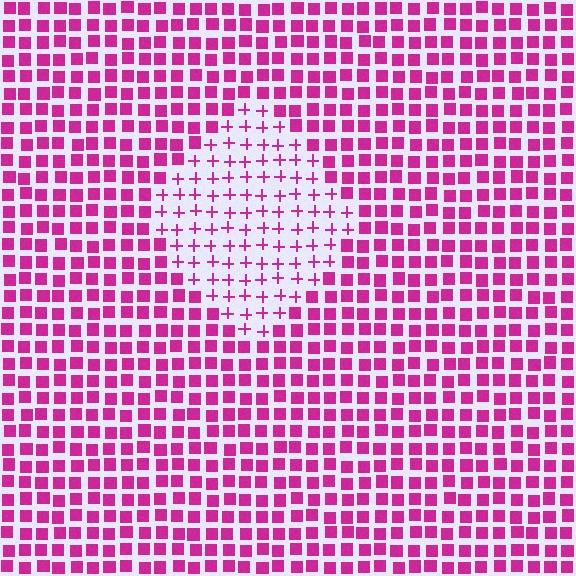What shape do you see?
I see a diamond.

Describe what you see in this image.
The image is filled with small magenta elements arranged in a uniform grid. A diamond-shaped region contains plus signs, while the surrounding area contains squares. The boundary is defined purely by the change in element shape.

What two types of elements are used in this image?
The image uses plus signs inside the diamond region and squares outside it.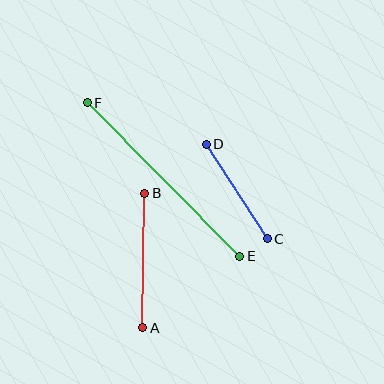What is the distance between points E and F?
The distance is approximately 216 pixels.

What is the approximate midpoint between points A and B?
The midpoint is at approximately (144, 260) pixels.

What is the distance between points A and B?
The distance is approximately 135 pixels.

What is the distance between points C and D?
The distance is approximately 113 pixels.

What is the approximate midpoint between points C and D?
The midpoint is at approximately (237, 192) pixels.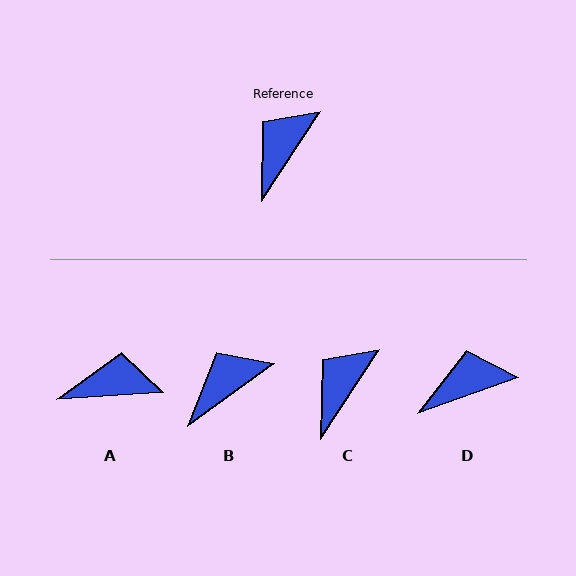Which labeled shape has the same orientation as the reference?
C.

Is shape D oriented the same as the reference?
No, it is off by about 37 degrees.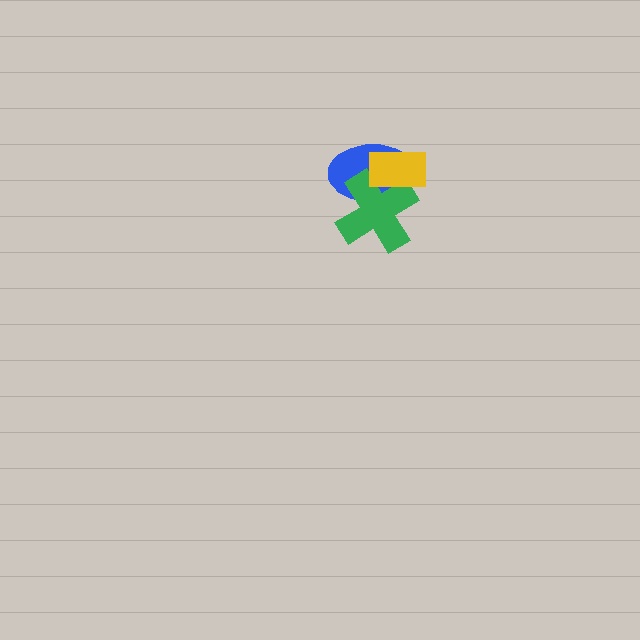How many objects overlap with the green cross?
2 objects overlap with the green cross.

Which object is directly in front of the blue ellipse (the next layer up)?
The green cross is directly in front of the blue ellipse.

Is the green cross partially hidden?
Yes, it is partially covered by another shape.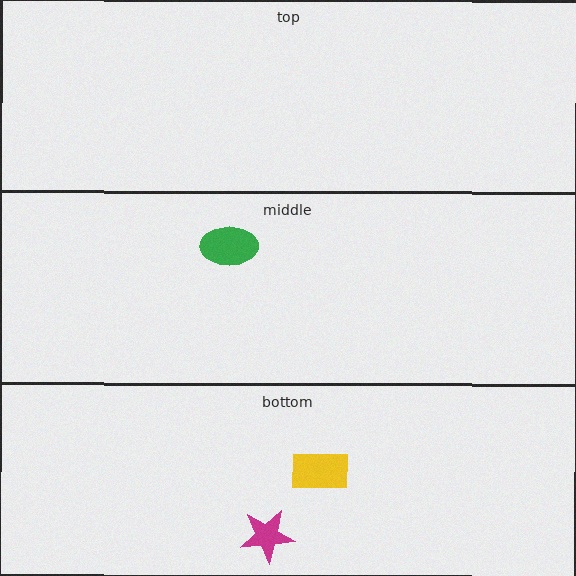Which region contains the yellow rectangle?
The bottom region.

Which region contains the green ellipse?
The middle region.